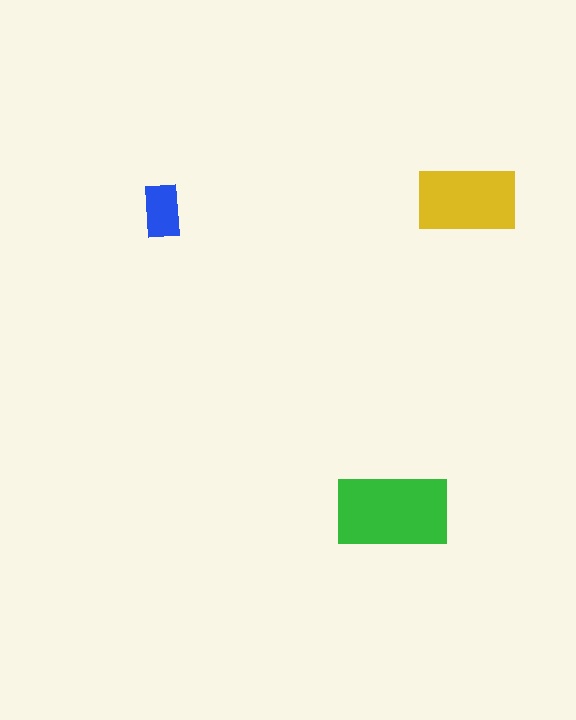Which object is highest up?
The yellow rectangle is topmost.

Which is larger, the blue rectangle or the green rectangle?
The green one.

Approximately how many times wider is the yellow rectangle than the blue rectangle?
About 2 times wider.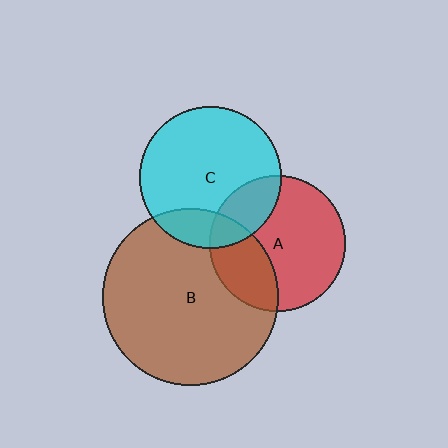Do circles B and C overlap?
Yes.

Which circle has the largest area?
Circle B (brown).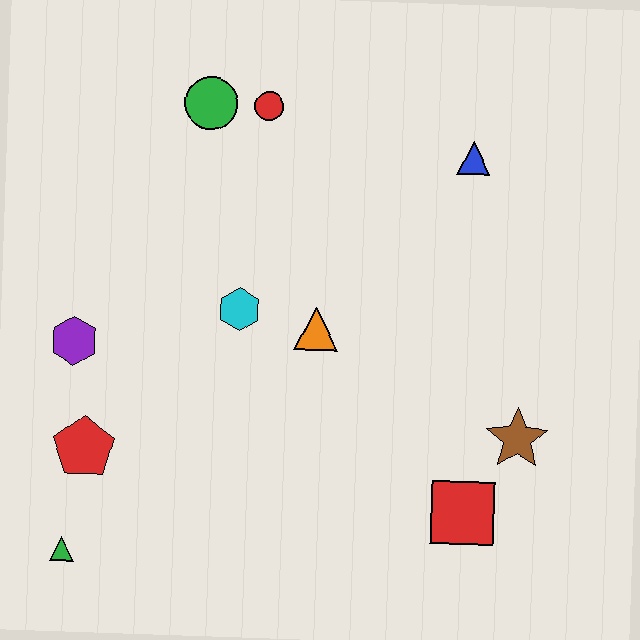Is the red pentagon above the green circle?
No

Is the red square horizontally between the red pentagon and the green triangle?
No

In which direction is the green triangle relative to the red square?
The green triangle is to the left of the red square.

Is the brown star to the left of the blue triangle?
No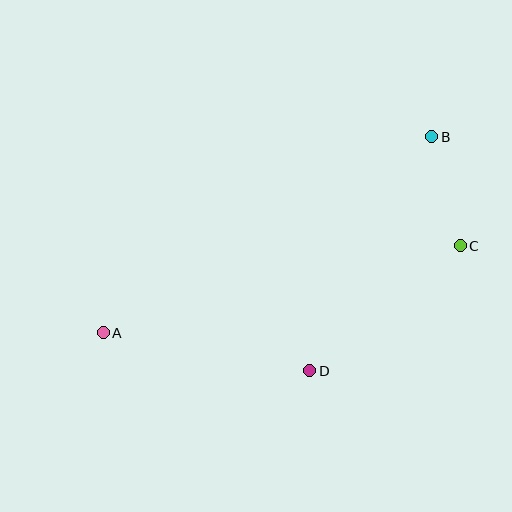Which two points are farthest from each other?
Points A and B are farthest from each other.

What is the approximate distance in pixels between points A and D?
The distance between A and D is approximately 210 pixels.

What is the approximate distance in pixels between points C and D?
The distance between C and D is approximately 195 pixels.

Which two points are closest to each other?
Points B and C are closest to each other.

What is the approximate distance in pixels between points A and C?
The distance between A and C is approximately 367 pixels.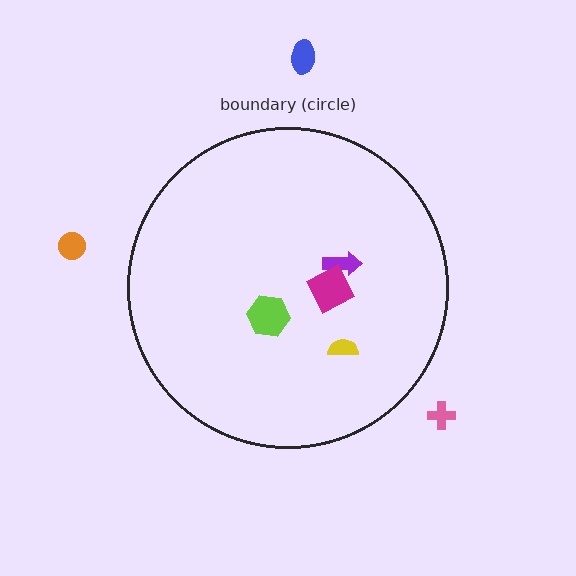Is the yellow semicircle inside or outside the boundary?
Inside.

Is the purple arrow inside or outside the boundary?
Inside.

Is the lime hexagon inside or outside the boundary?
Inside.